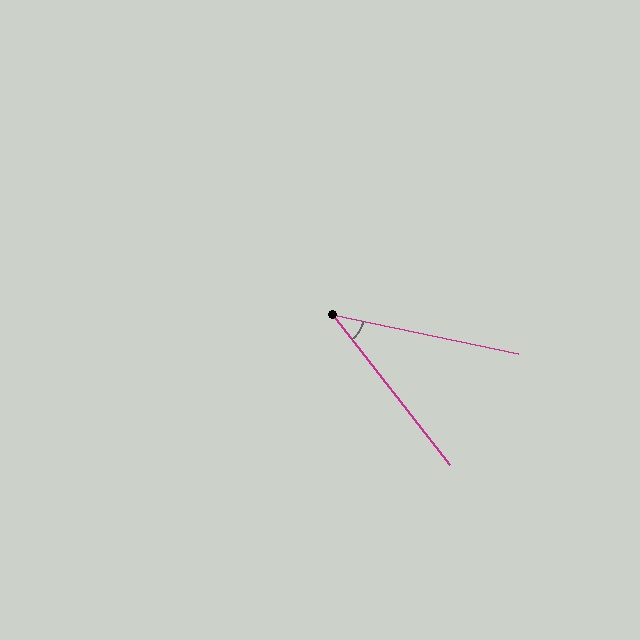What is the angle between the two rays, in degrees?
Approximately 40 degrees.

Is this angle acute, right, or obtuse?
It is acute.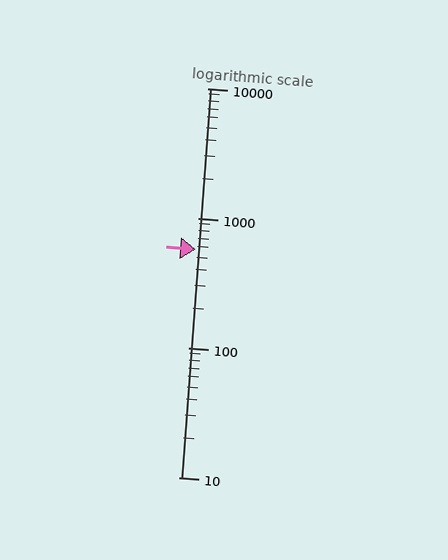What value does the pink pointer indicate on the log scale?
The pointer indicates approximately 570.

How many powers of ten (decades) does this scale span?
The scale spans 3 decades, from 10 to 10000.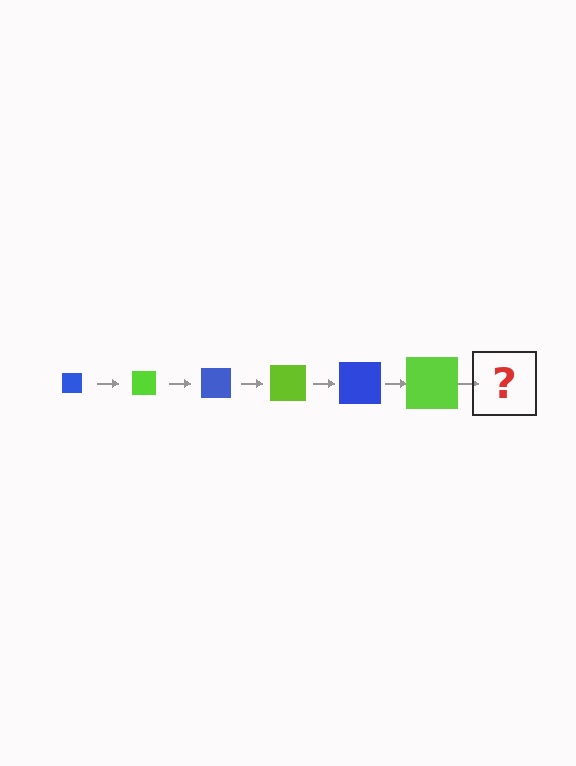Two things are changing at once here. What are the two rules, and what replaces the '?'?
The two rules are that the square grows larger each step and the color cycles through blue and lime. The '?' should be a blue square, larger than the previous one.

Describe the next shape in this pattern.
It should be a blue square, larger than the previous one.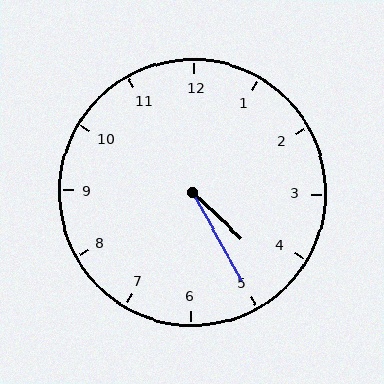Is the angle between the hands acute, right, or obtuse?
It is acute.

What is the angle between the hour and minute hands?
Approximately 18 degrees.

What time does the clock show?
4:25.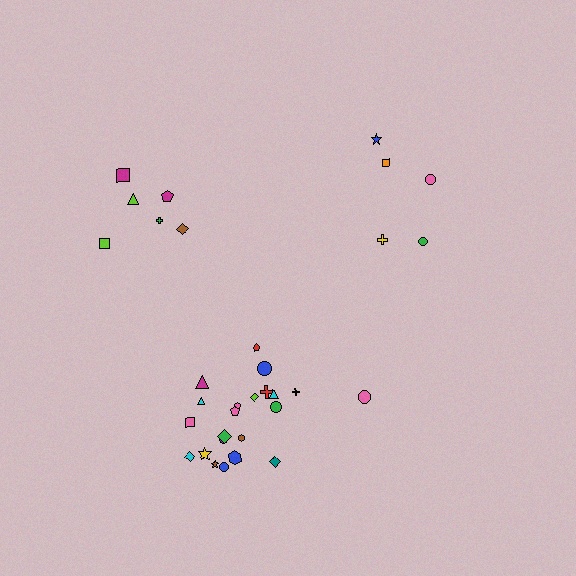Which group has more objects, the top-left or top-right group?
The top-left group.